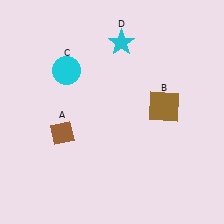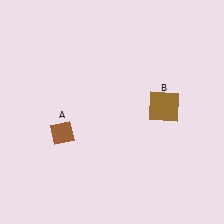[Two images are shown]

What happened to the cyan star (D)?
The cyan star (D) was removed in Image 2. It was in the top-right area of Image 1.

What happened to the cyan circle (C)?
The cyan circle (C) was removed in Image 2. It was in the top-left area of Image 1.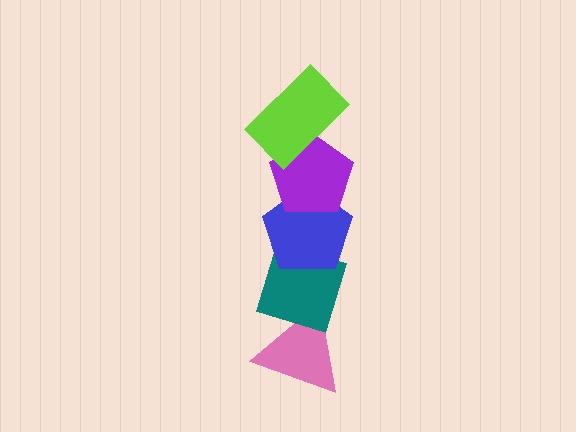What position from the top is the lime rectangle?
The lime rectangle is 1st from the top.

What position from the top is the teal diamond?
The teal diamond is 4th from the top.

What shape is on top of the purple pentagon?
The lime rectangle is on top of the purple pentagon.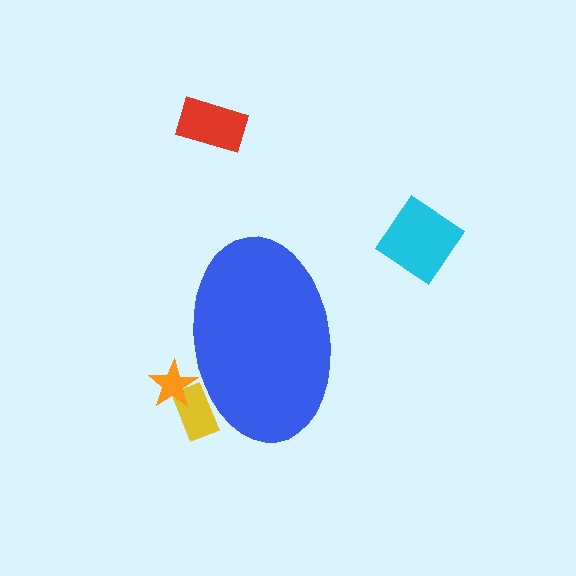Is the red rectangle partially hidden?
No, the red rectangle is fully visible.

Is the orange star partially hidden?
Yes, the orange star is partially hidden behind the blue ellipse.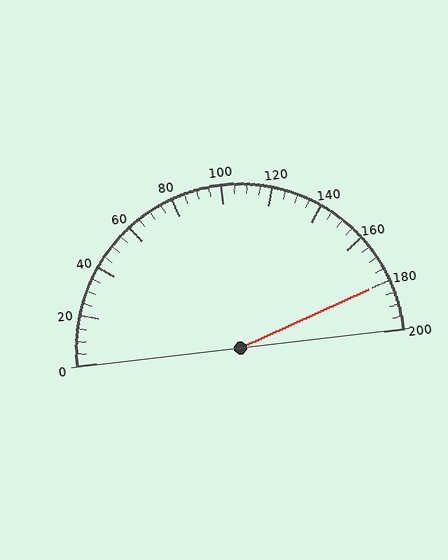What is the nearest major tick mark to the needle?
The nearest major tick mark is 180.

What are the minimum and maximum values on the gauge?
The gauge ranges from 0 to 200.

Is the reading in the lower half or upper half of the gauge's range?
The reading is in the upper half of the range (0 to 200).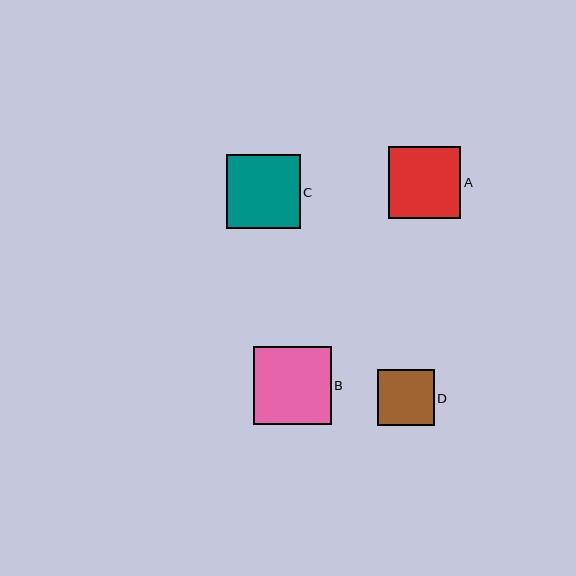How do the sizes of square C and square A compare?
Square C and square A are approximately the same size.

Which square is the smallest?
Square D is the smallest with a size of approximately 56 pixels.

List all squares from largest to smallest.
From largest to smallest: B, C, A, D.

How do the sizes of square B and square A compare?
Square B and square A are approximately the same size.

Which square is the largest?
Square B is the largest with a size of approximately 78 pixels.